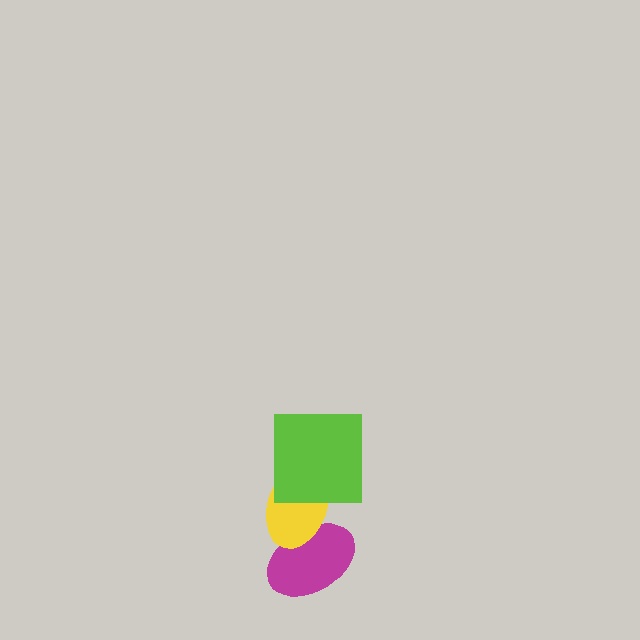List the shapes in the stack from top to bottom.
From top to bottom: the lime square, the yellow ellipse, the magenta ellipse.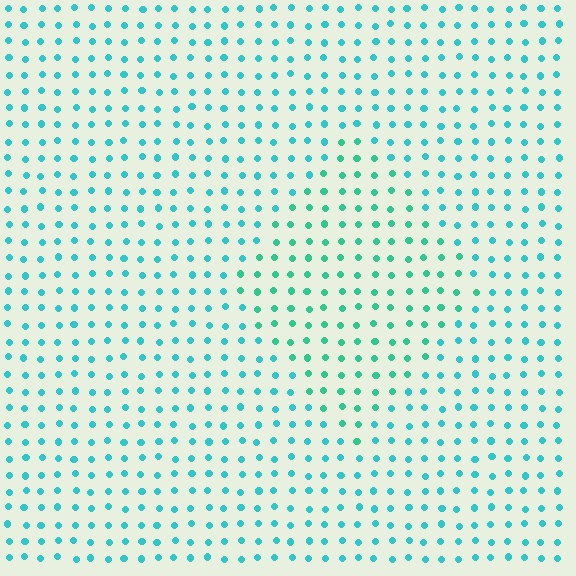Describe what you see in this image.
The image is filled with small cyan elements in a uniform arrangement. A diamond-shaped region is visible where the elements are tinted to a slightly different hue, forming a subtle color boundary.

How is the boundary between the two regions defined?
The boundary is defined purely by a slight shift in hue (about 23 degrees). Spacing, size, and orientation are identical on both sides.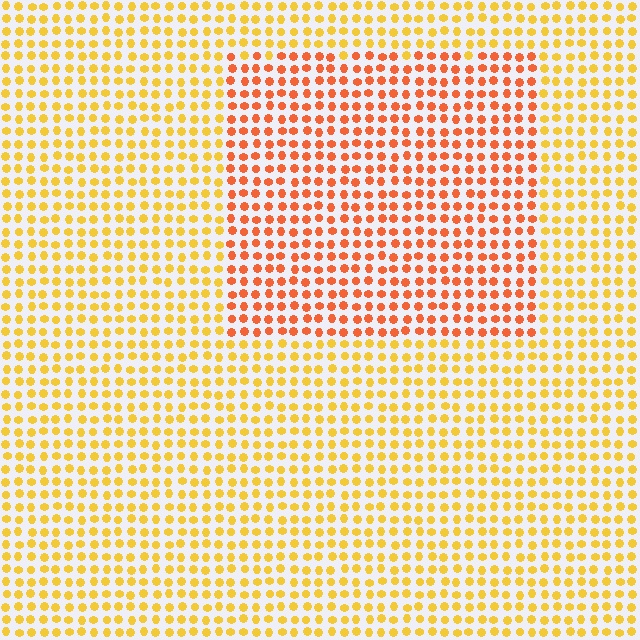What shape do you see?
I see a rectangle.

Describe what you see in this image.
The image is filled with small yellow elements in a uniform arrangement. A rectangle-shaped region is visible where the elements are tinted to a slightly different hue, forming a subtle color boundary.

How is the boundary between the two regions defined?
The boundary is defined purely by a slight shift in hue (about 33 degrees). Spacing, size, and orientation are identical on both sides.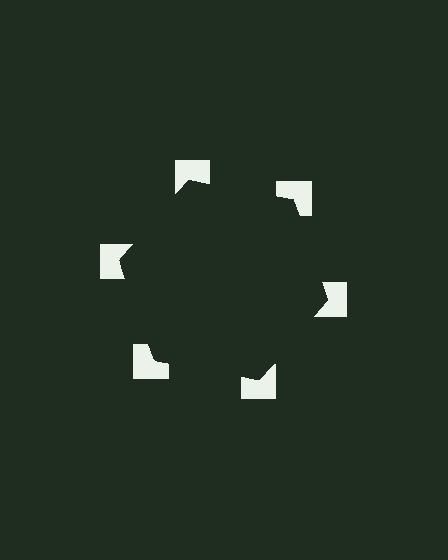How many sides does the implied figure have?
6 sides.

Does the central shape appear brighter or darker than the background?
It typically appears slightly darker than the background, even though no actual brightness change is drawn.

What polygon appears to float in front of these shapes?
An illusory hexagon — its edges are inferred from the aligned wedge cuts in the notched squares, not physically drawn.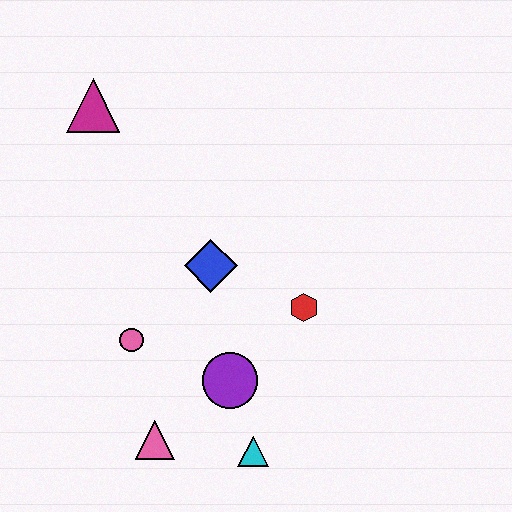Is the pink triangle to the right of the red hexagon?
No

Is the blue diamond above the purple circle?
Yes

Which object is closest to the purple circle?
The cyan triangle is closest to the purple circle.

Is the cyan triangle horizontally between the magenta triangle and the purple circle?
No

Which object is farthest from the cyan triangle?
The magenta triangle is farthest from the cyan triangle.